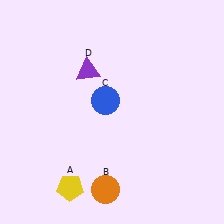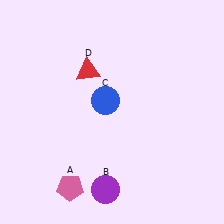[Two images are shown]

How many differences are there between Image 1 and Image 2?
There are 3 differences between the two images.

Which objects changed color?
A changed from yellow to pink. B changed from orange to purple. D changed from purple to red.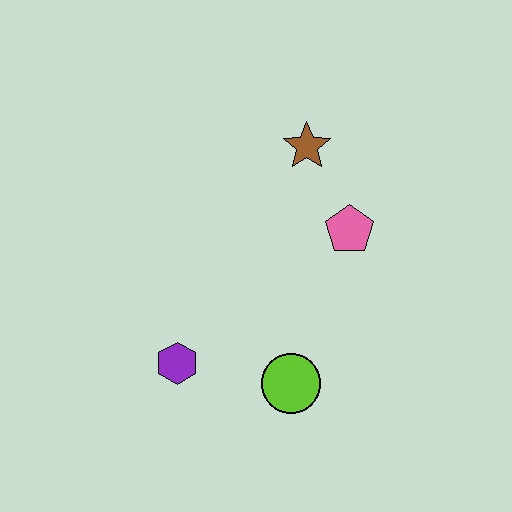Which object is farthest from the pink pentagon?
The purple hexagon is farthest from the pink pentagon.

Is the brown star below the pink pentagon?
No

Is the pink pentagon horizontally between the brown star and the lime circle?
No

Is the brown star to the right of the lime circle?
Yes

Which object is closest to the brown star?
The pink pentagon is closest to the brown star.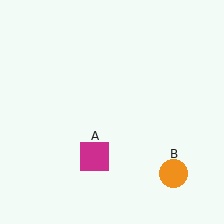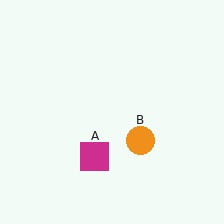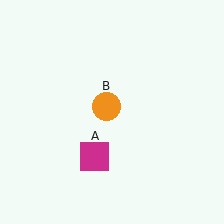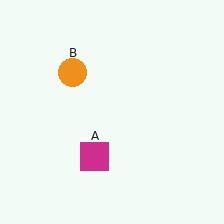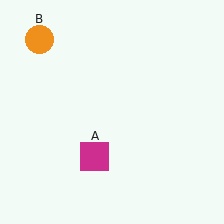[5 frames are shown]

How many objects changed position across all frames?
1 object changed position: orange circle (object B).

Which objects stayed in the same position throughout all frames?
Magenta square (object A) remained stationary.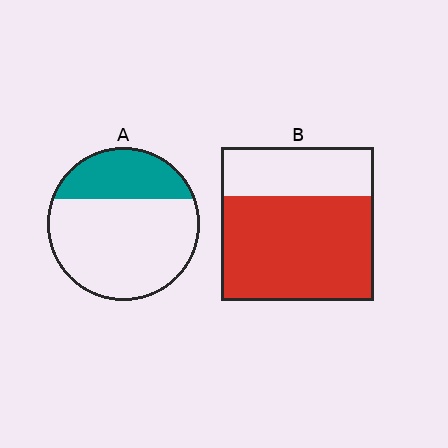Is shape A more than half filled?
No.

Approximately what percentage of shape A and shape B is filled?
A is approximately 30% and B is approximately 70%.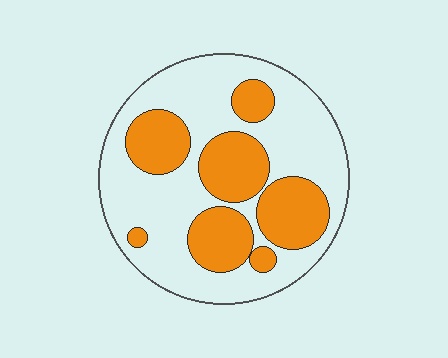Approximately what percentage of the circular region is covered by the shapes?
Approximately 35%.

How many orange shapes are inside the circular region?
7.